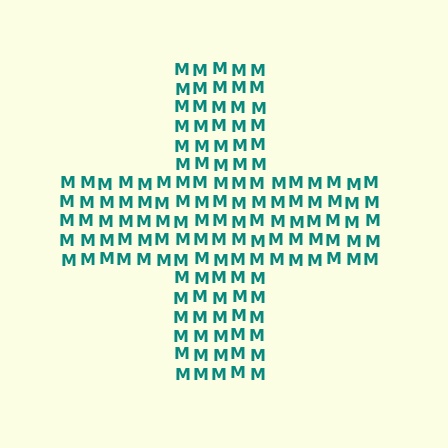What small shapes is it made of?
It is made of small letter M's.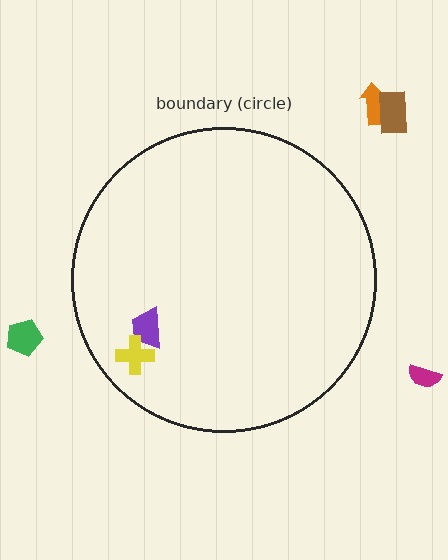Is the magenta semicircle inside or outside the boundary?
Outside.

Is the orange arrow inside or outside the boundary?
Outside.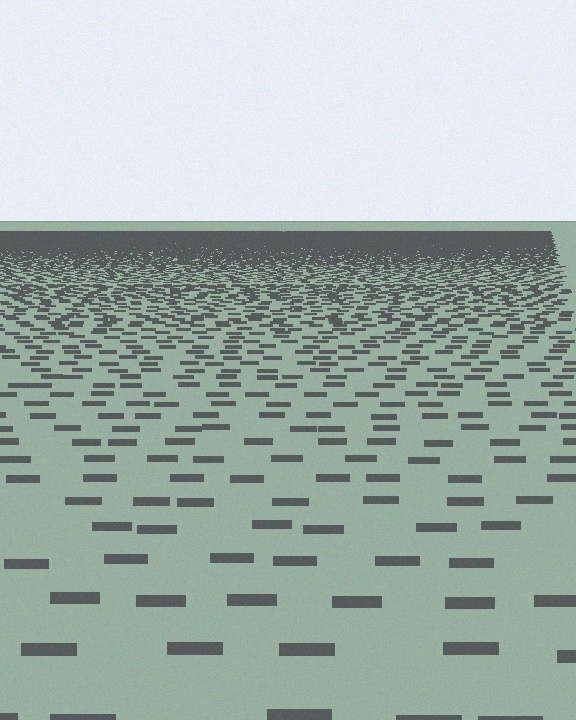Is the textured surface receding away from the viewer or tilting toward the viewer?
The surface is receding away from the viewer. Texture elements get smaller and denser toward the top.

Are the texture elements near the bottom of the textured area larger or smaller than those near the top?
Larger. Near the bottom, elements are closer to the viewer and appear at a bigger on-screen size.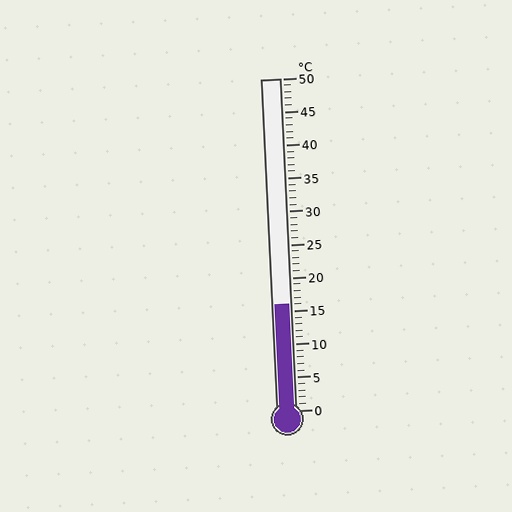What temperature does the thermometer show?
The thermometer shows approximately 16°C.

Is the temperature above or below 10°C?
The temperature is above 10°C.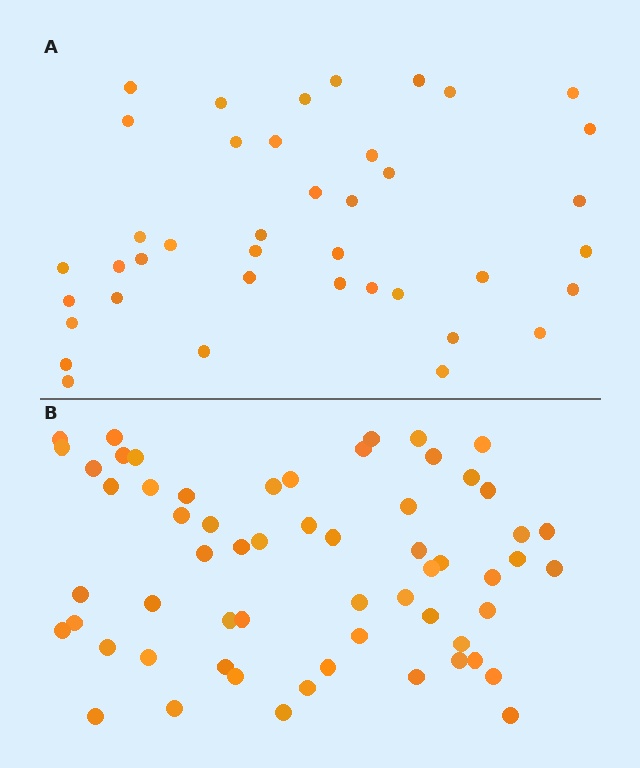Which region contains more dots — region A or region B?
Region B (the bottom region) has more dots.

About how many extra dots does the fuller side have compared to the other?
Region B has approximately 20 more dots than region A.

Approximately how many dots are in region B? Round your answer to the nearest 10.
About 60 dots.